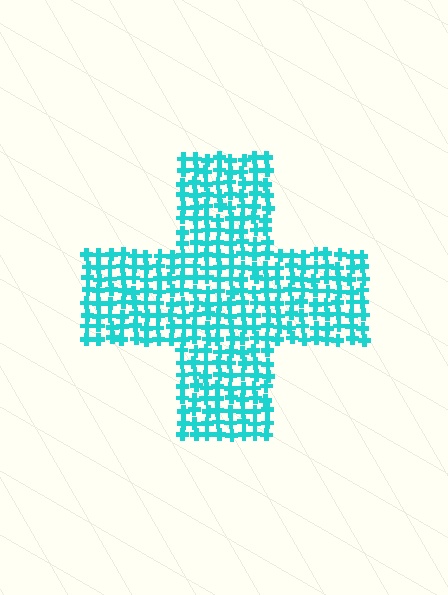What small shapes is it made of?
It is made of small crosses.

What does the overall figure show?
The overall figure shows a cross.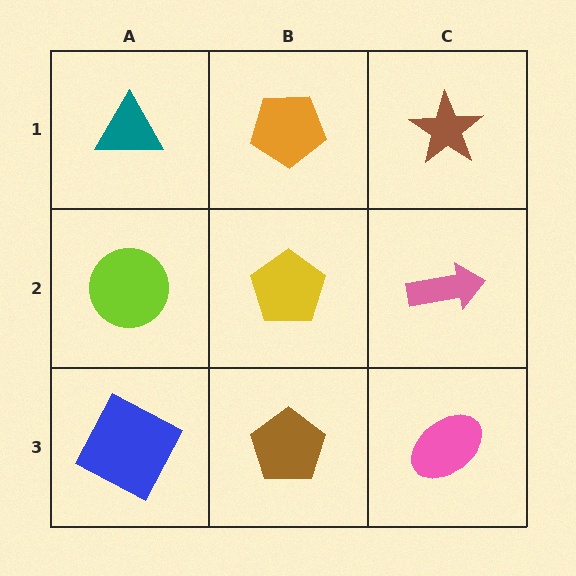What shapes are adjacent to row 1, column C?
A pink arrow (row 2, column C), an orange pentagon (row 1, column B).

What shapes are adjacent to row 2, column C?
A brown star (row 1, column C), a pink ellipse (row 3, column C), a yellow pentagon (row 2, column B).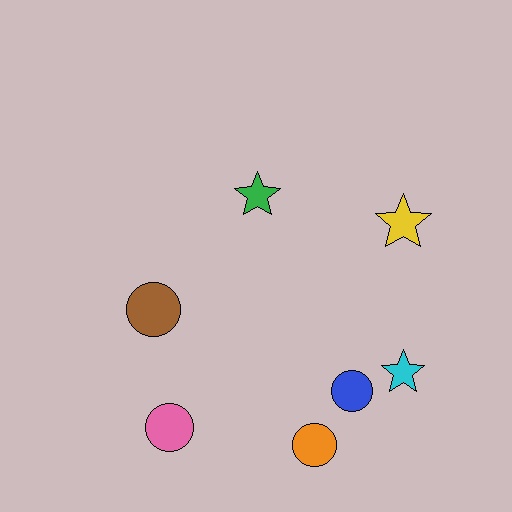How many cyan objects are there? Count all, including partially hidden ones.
There is 1 cyan object.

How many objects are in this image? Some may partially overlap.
There are 7 objects.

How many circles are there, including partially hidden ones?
There are 4 circles.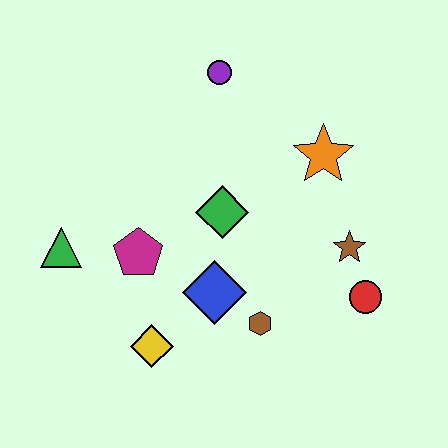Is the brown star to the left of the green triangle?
No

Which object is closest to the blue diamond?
The brown hexagon is closest to the blue diamond.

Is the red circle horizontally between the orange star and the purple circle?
No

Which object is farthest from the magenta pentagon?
The red circle is farthest from the magenta pentagon.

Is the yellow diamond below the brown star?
Yes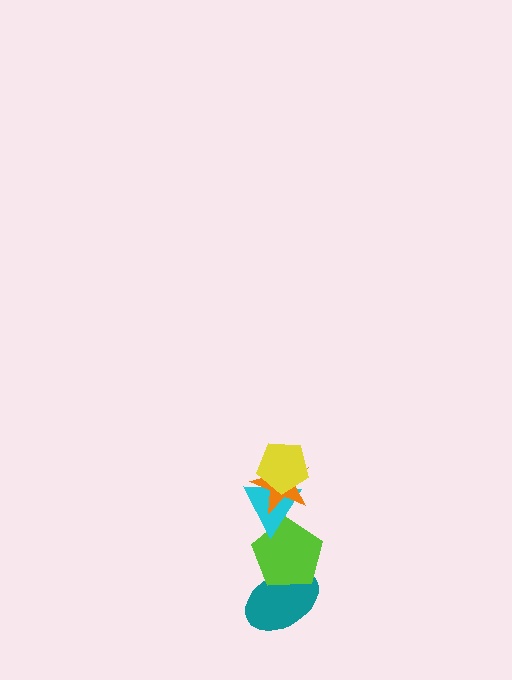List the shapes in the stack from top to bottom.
From top to bottom: the yellow pentagon, the orange star, the cyan triangle, the lime pentagon, the teal ellipse.